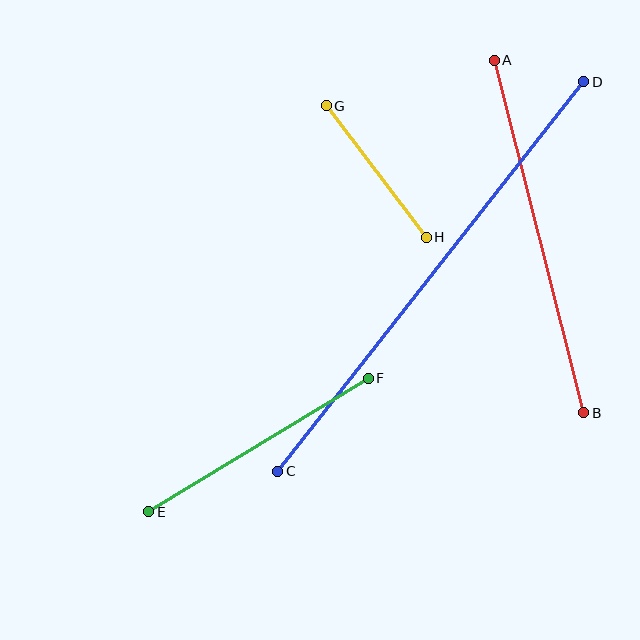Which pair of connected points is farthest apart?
Points C and D are farthest apart.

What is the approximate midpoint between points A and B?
The midpoint is at approximately (539, 236) pixels.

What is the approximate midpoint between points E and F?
The midpoint is at approximately (259, 445) pixels.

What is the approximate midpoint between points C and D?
The midpoint is at approximately (431, 277) pixels.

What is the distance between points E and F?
The distance is approximately 257 pixels.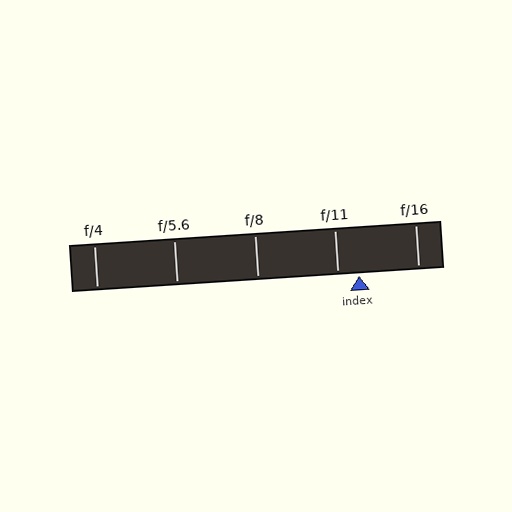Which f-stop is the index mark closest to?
The index mark is closest to f/11.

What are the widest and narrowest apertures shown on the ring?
The widest aperture shown is f/4 and the narrowest is f/16.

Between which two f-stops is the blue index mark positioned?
The index mark is between f/11 and f/16.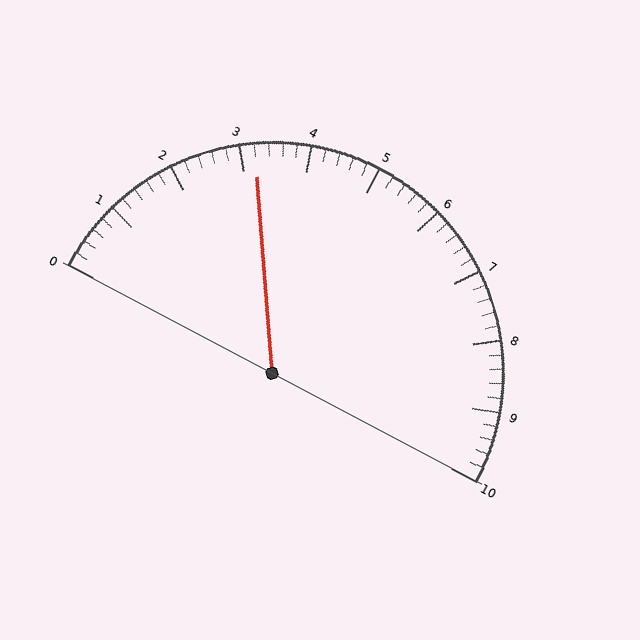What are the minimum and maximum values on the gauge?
The gauge ranges from 0 to 10.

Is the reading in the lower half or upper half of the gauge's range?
The reading is in the lower half of the range (0 to 10).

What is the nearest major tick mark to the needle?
The nearest major tick mark is 3.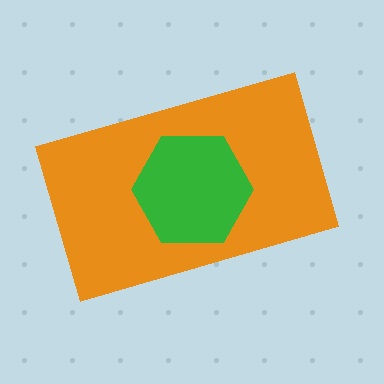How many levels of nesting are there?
2.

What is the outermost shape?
The orange rectangle.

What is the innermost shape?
The green hexagon.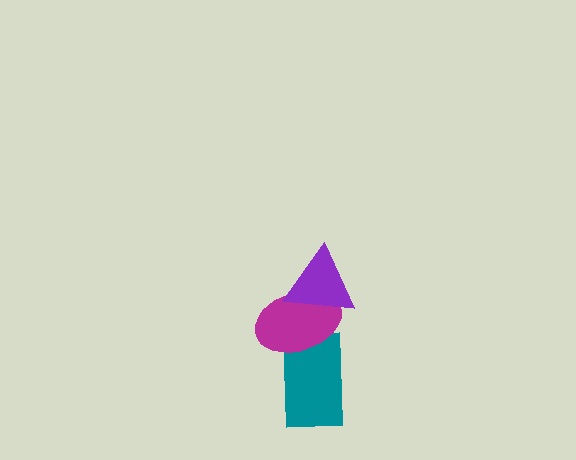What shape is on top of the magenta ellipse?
The purple triangle is on top of the magenta ellipse.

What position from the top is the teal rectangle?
The teal rectangle is 3rd from the top.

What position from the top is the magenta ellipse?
The magenta ellipse is 2nd from the top.